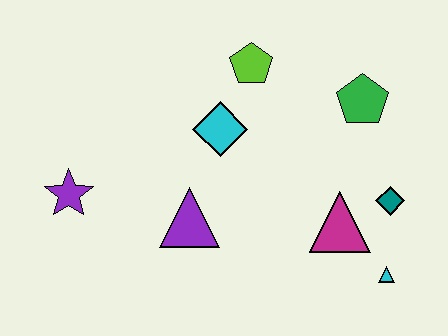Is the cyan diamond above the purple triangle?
Yes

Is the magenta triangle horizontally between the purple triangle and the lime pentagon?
No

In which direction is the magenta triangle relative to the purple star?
The magenta triangle is to the right of the purple star.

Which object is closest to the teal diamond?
The magenta triangle is closest to the teal diamond.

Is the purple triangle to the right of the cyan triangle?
No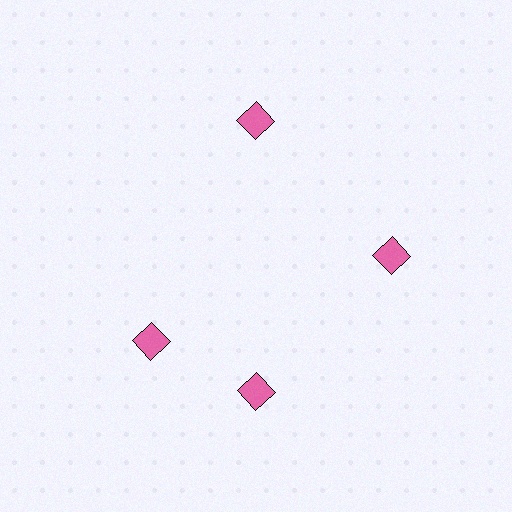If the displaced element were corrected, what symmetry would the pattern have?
It would have 4-fold rotational symmetry — the pattern would map onto itself every 90 degrees.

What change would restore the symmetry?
The symmetry would be restored by rotating it back into even spacing with its neighbors so that all 4 diamonds sit at equal angles and equal distance from the center.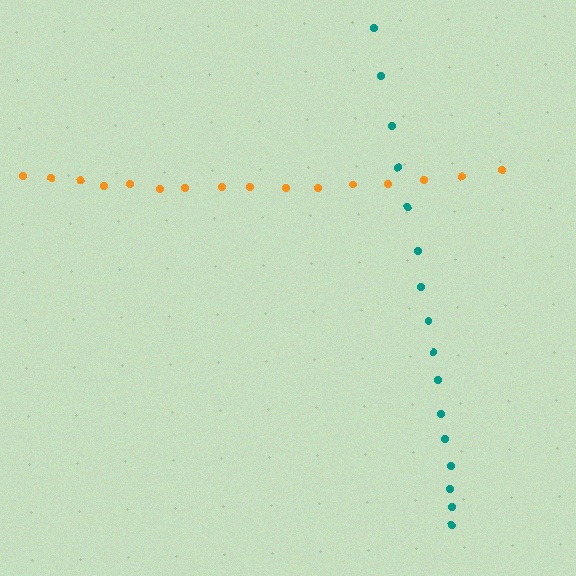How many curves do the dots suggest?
There are 2 distinct paths.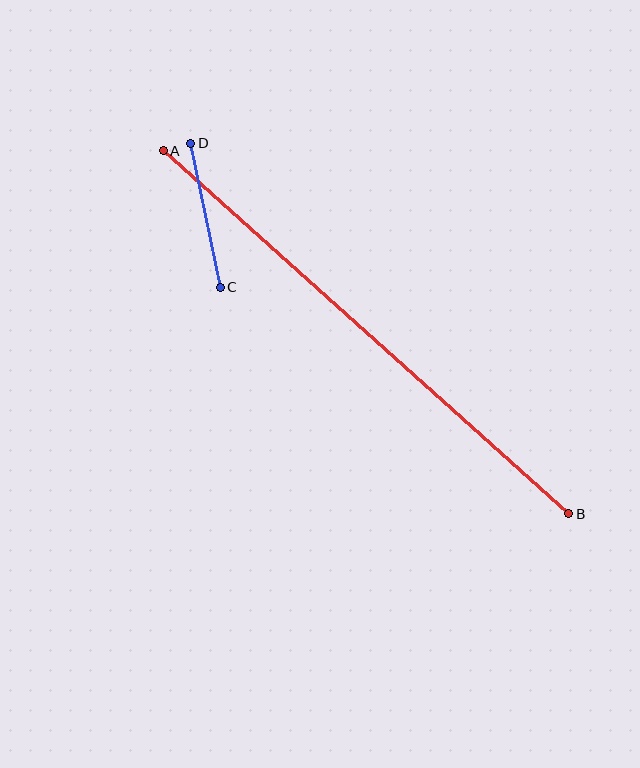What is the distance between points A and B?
The distance is approximately 544 pixels.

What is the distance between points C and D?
The distance is approximately 147 pixels.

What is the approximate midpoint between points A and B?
The midpoint is at approximately (366, 332) pixels.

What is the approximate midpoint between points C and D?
The midpoint is at approximately (206, 215) pixels.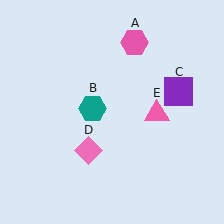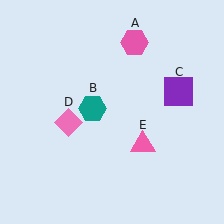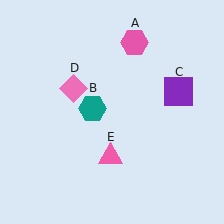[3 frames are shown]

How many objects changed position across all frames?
2 objects changed position: pink diamond (object D), pink triangle (object E).